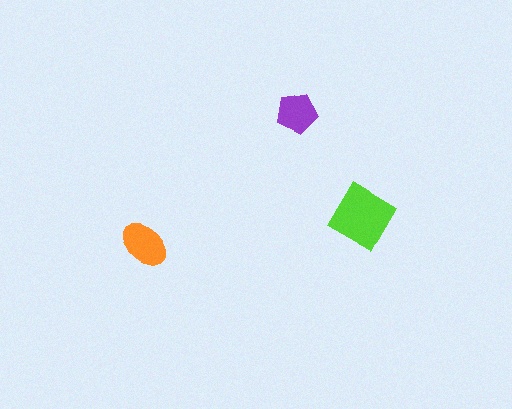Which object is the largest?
The lime diamond.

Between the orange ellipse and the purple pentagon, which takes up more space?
The orange ellipse.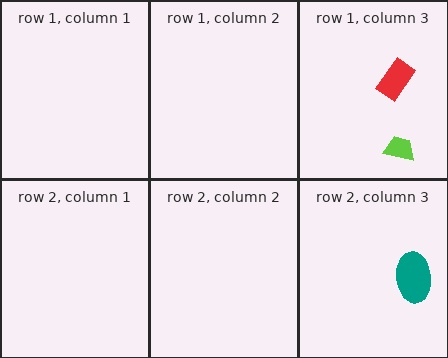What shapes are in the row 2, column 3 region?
The teal ellipse.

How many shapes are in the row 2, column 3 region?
1.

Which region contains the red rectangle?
The row 1, column 3 region.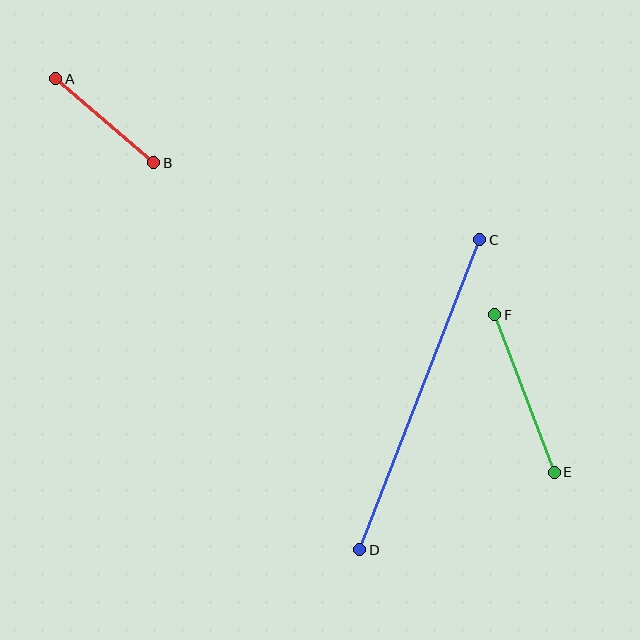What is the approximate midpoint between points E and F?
The midpoint is at approximately (524, 394) pixels.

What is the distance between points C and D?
The distance is approximately 332 pixels.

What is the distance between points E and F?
The distance is approximately 168 pixels.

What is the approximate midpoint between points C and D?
The midpoint is at approximately (420, 395) pixels.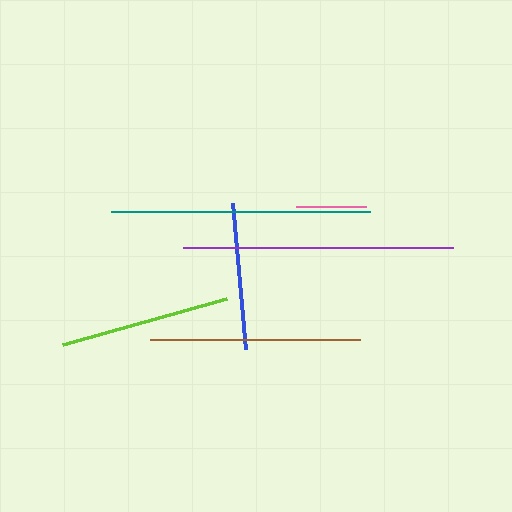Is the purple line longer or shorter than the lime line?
The purple line is longer than the lime line.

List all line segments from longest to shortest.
From longest to shortest: purple, teal, brown, lime, blue, pink.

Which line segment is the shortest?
The pink line is the shortest at approximately 70 pixels.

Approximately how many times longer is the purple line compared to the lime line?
The purple line is approximately 1.6 times the length of the lime line.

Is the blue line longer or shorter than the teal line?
The teal line is longer than the blue line.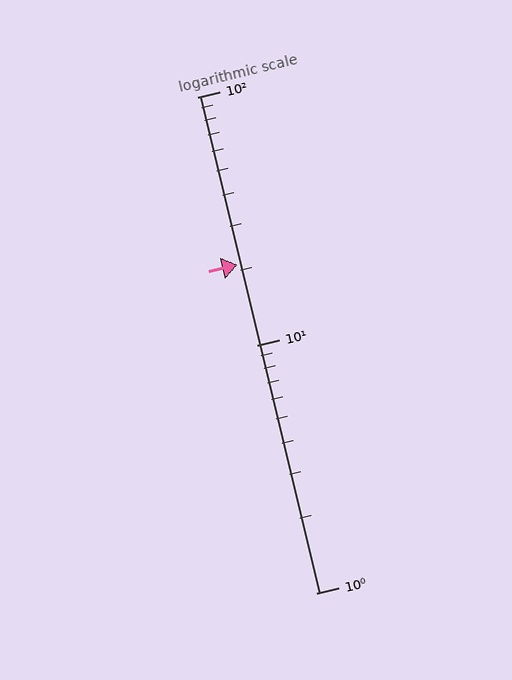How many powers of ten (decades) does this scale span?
The scale spans 2 decades, from 1 to 100.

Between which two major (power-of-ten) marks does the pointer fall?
The pointer is between 10 and 100.